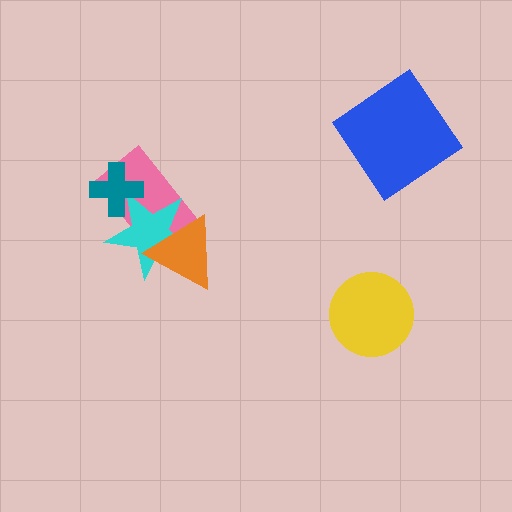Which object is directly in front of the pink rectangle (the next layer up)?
The cyan star is directly in front of the pink rectangle.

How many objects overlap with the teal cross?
2 objects overlap with the teal cross.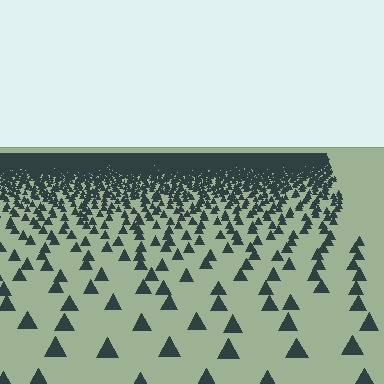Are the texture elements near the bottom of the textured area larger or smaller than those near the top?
Larger. Near the bottom, elements are closer to the viewer and appear at a bigger on-screen size.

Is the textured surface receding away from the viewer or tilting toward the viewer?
The surface is receding away from the viewer. Texture elements get smaller and denser toward the top.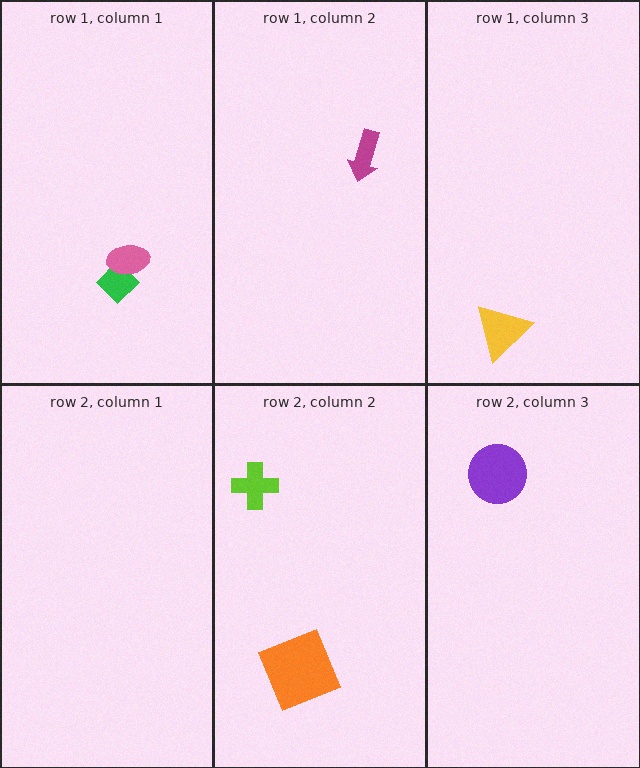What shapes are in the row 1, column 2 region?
The magenta arrow.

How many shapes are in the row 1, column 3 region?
1.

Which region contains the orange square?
The row 2, column 2 region.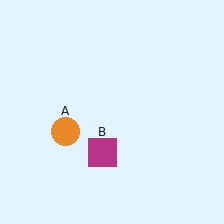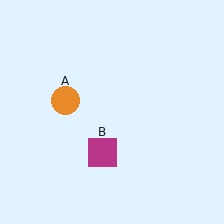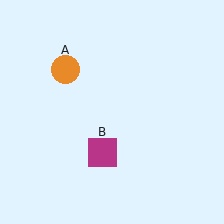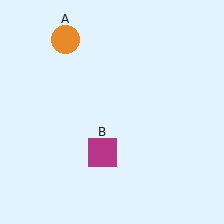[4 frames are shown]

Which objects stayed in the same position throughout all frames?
Magenta square (object B) remained stationary.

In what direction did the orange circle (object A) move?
The orange circle (object A) moved up.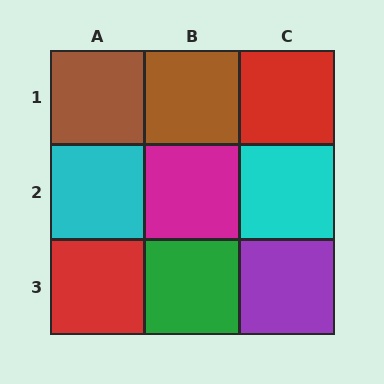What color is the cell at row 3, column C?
Purple.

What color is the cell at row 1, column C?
Red.